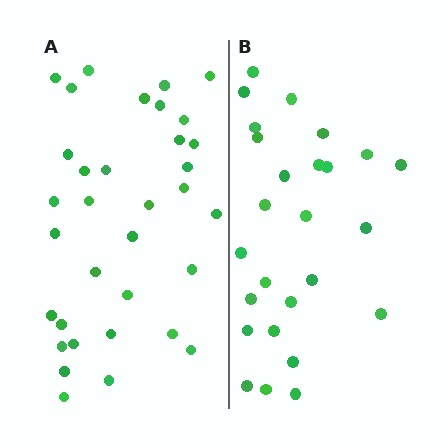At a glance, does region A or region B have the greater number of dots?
Region A (the left region) has more dots.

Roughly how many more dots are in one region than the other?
Region A has roughly 8 or so more dots than region B.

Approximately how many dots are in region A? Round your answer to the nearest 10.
About 30 dots. (The exact count is 34, which rounds to 30.)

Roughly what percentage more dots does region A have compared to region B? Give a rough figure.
About 30% more.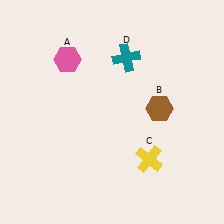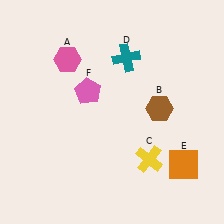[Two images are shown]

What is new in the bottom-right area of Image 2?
An orange square (E) was added in the bottom-right area of Image 2.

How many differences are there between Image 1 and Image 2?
There are 2 differences between the two images.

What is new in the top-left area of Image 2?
A pink pentagon (F) was added in the top-left area of Image 2.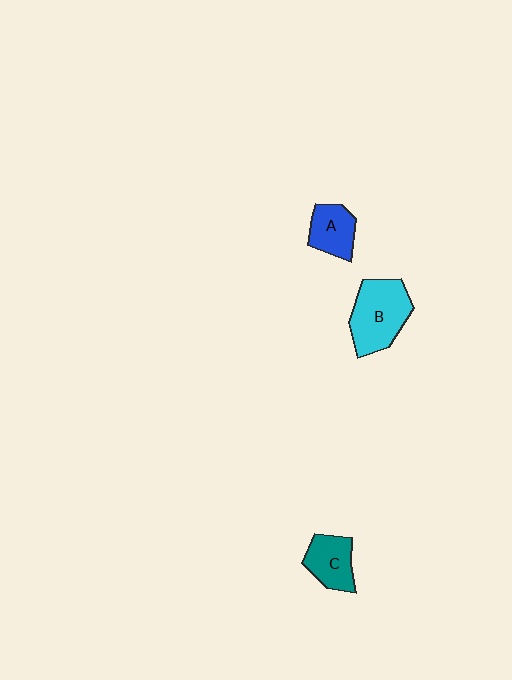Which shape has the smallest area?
Shape A (blue).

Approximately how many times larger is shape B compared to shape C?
Approximately 1.6 times.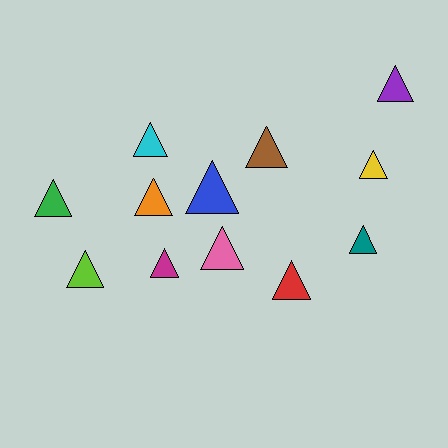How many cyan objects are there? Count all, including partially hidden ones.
There is 1 cyan object.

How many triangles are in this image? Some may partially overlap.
There are 12 triangles.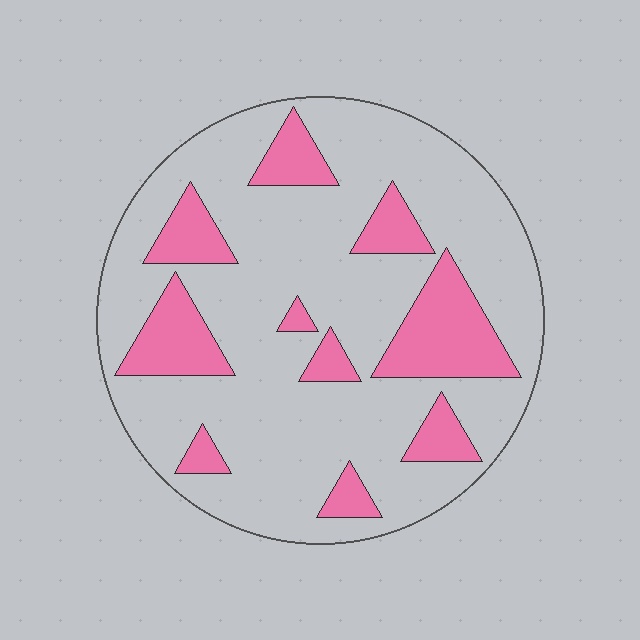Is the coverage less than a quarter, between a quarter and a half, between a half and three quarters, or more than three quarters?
Less than a quarter.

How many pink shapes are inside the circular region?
10.